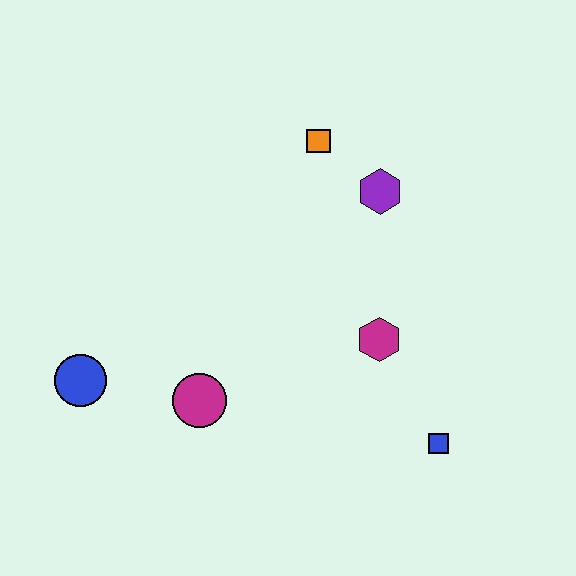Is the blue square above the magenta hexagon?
No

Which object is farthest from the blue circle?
The blue square is farthest from the blue circle.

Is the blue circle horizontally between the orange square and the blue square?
No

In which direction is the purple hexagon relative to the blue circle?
The purple hexagon is to the right of the blue circle.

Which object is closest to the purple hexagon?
The orange square is closest to the purple hexagon.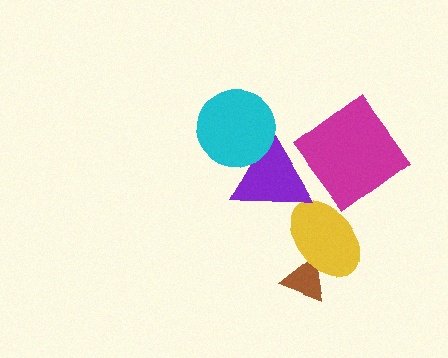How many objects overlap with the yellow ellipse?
2 objects overlap with the yellow ellipse.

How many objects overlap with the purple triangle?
2 objects overlap with the purple triangle.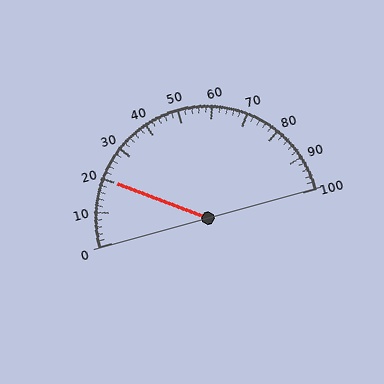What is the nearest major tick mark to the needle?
The nearest major tick mark is 20.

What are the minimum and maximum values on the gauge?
The gauge ranges from 0 to 100.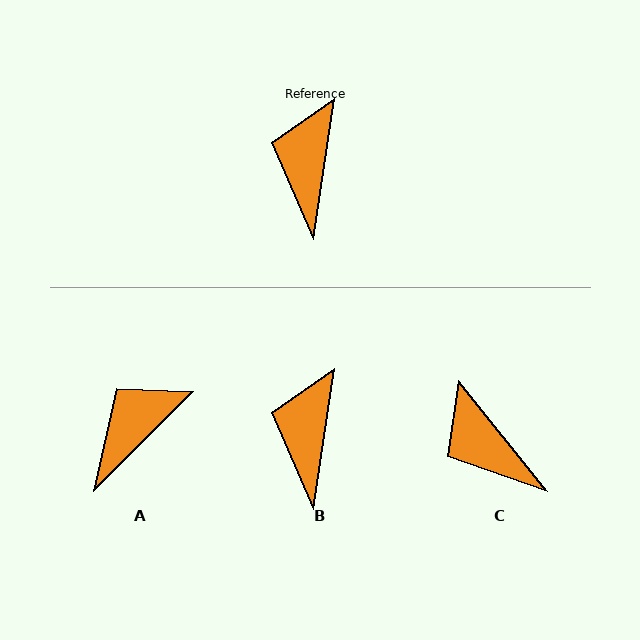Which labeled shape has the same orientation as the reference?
B.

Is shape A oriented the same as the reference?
No, it is off by about 36 degrees.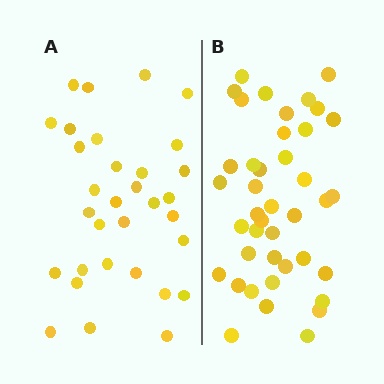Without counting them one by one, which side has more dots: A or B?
Region B (the right region) has more dots.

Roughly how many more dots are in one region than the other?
Region B has roughly 8 or so more dots than region A.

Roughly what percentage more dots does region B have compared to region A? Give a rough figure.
About 30% more.